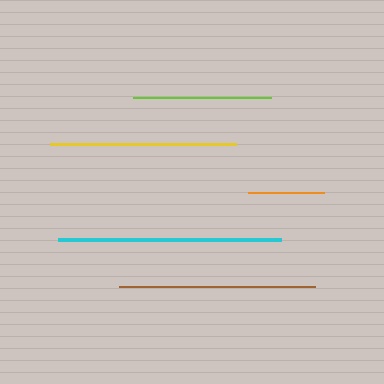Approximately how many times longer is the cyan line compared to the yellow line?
The cyan line is approximately 1.2 times the length of the yellow line.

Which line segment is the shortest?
The orange line is the shortest at approximately 76 pixels.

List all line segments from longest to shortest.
From longest to shortest: cyan, brown, yellow, lime, orange.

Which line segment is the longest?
The cyan line is the longest at approximately 223 pixels.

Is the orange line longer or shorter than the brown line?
The brown line is longer than the orange line.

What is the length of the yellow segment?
The yellow segment is approximately 187 pixels long.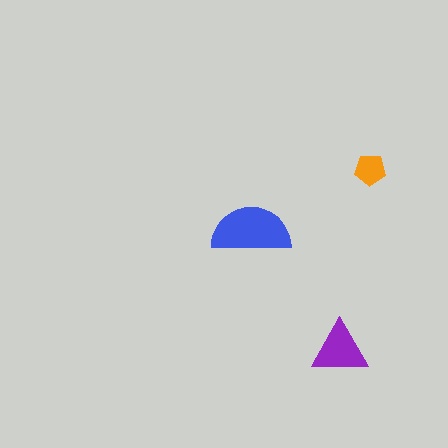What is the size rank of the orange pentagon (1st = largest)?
3rd.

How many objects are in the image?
There are 3 objects in the image.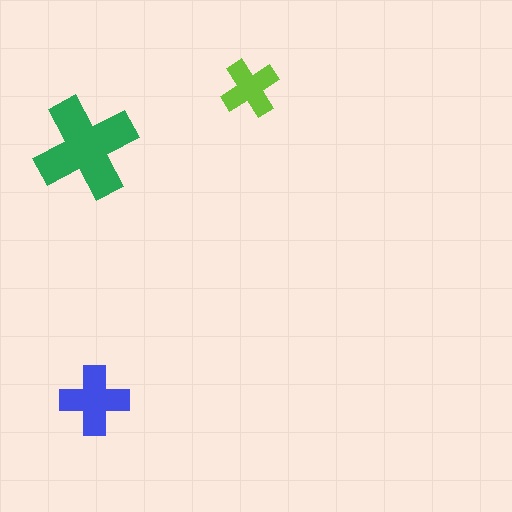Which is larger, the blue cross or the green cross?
The green one.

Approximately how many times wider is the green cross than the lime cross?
About 2 times wider.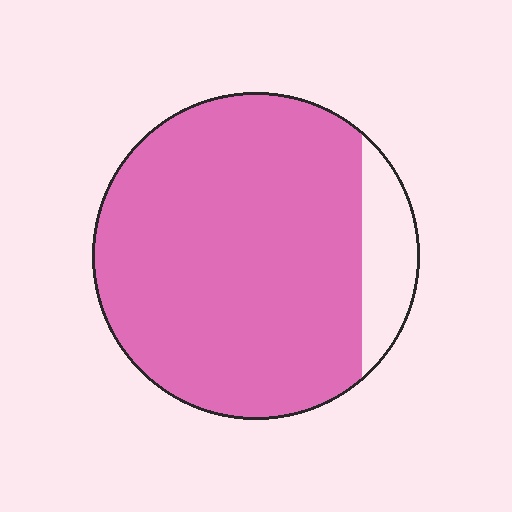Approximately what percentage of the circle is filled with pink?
Approximately 90%.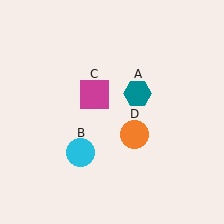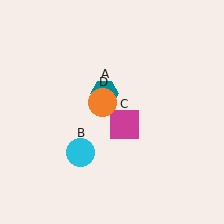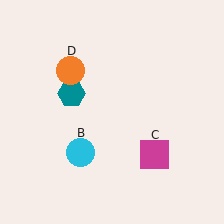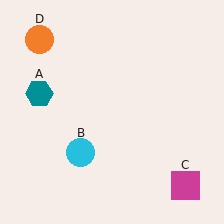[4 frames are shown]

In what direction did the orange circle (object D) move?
The orange circle (object D) moved up and to the left.